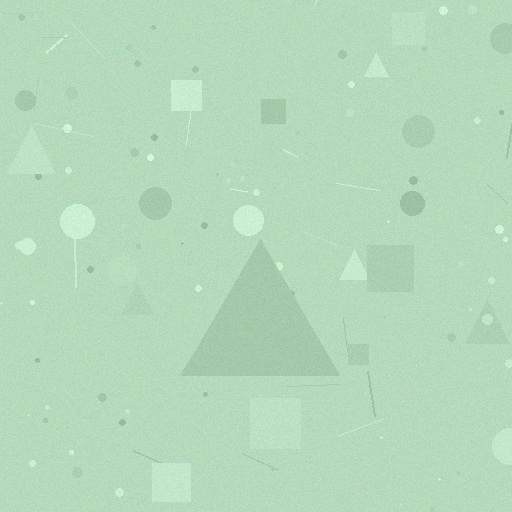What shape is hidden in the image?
A triangle is hidden in the image.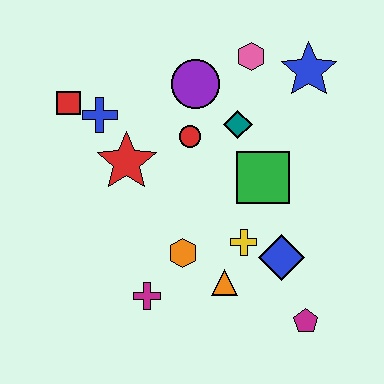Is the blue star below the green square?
No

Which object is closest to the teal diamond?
The red circle is closest to the teal diamond.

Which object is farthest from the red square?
The magenta pentagon is farthest from the red square.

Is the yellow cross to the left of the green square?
Yes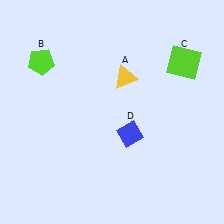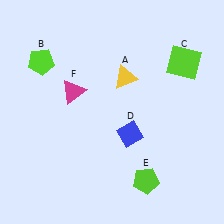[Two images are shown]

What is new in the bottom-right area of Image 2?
A lime pentagon (E) was added in the bottom-right area of Image 2.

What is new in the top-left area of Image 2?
A magenta triangle (F) was added in the top-left area of Image 2.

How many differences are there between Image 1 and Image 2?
There are 2 differences between the two images.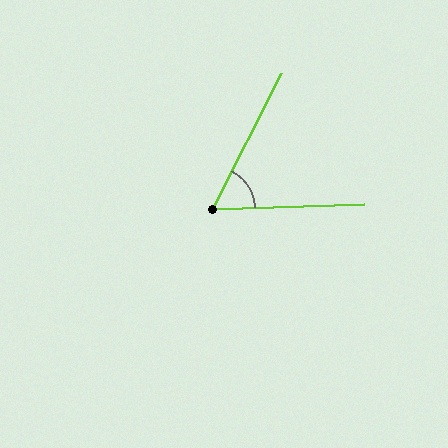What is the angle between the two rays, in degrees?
Approximately 61 degrees.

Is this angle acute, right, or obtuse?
It is acute.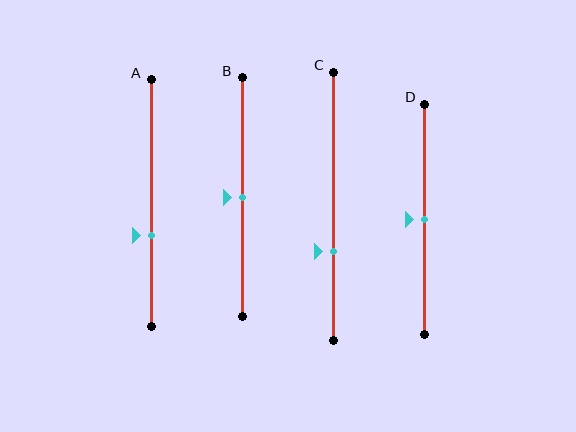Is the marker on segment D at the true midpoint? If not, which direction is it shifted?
Yes, the marker on segment D is at the true midpoint.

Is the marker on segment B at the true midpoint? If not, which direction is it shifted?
Yes, the marker on segment B is at the true midpoint.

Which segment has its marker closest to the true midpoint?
Segment B has its marker closest to the true midpoint.